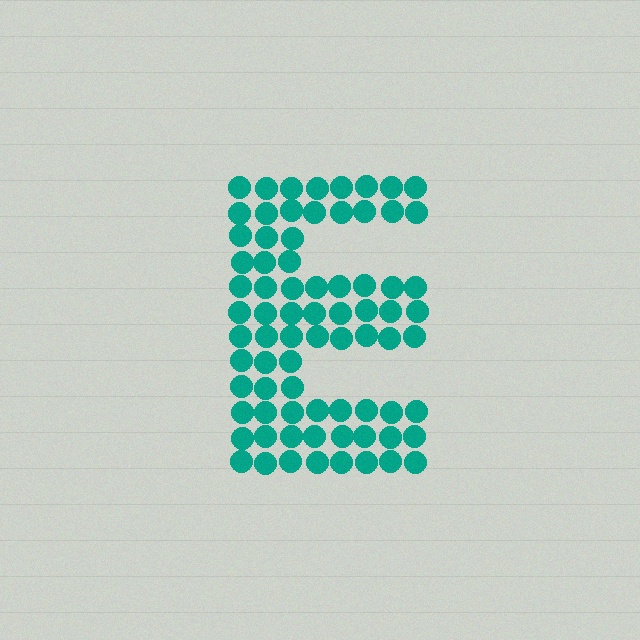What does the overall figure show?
The overall figure shows the letter E.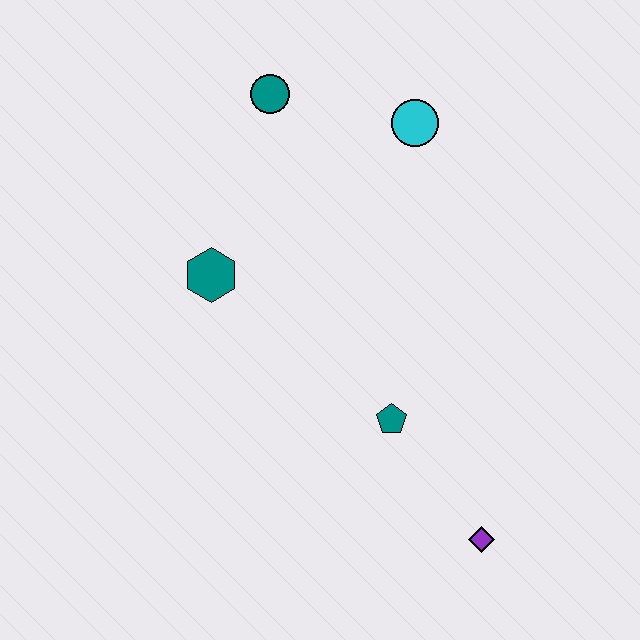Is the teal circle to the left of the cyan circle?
Yes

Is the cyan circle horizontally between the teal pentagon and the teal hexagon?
No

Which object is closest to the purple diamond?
The teal pentagon is closest to the purple diamond.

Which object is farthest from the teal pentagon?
The teal circle is farthest from the teal pentagon.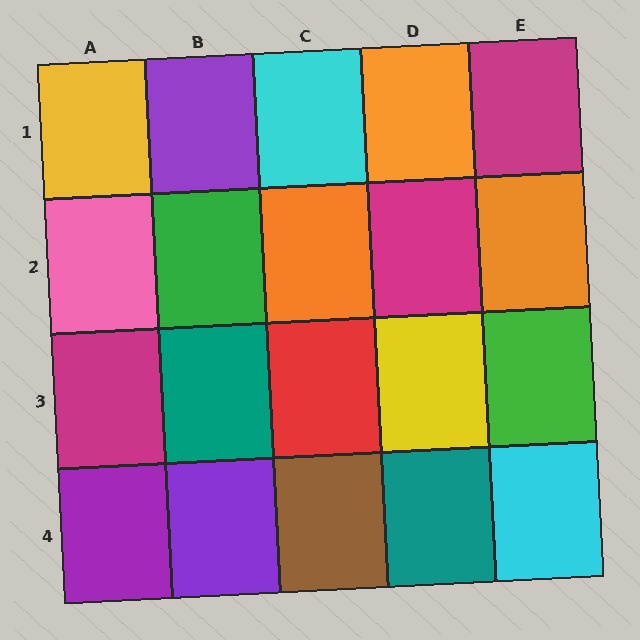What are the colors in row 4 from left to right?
Purple, purple, brown, teal, cyan.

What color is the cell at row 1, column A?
Yellow.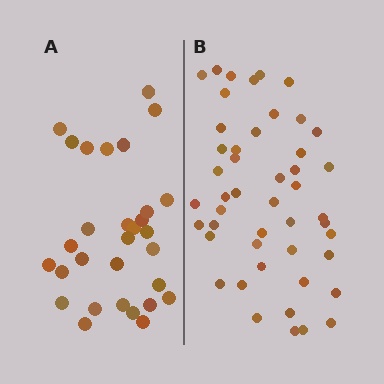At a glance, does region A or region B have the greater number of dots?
Region B (the right region) has more dots.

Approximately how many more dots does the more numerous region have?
Region B has approximately 15 more dots than region A.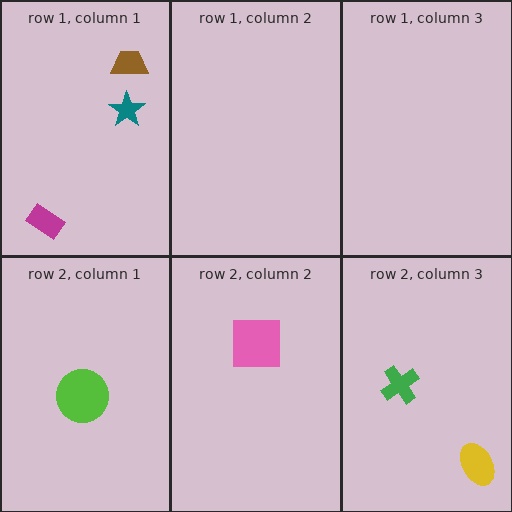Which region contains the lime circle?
The row 2, column 1 region.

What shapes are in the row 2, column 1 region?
The lime circle.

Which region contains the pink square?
The row 2, column 2 region.